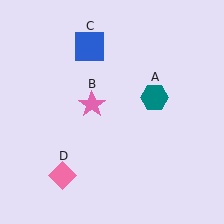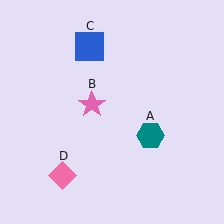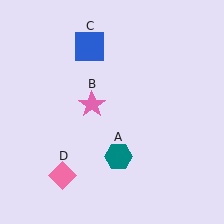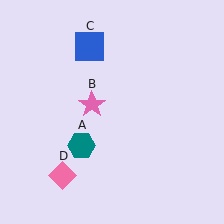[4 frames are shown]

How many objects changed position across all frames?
1 object changed position: teal hexagon (object A).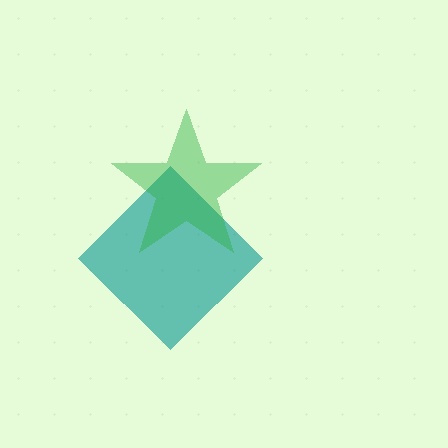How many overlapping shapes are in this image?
There are 2 overlapping shapes in the image.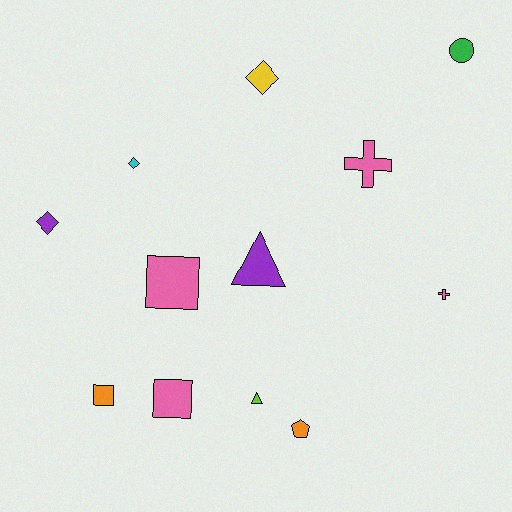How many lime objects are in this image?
There is 1 lime object.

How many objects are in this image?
There are 12 objects.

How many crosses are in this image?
There are 2 crosses.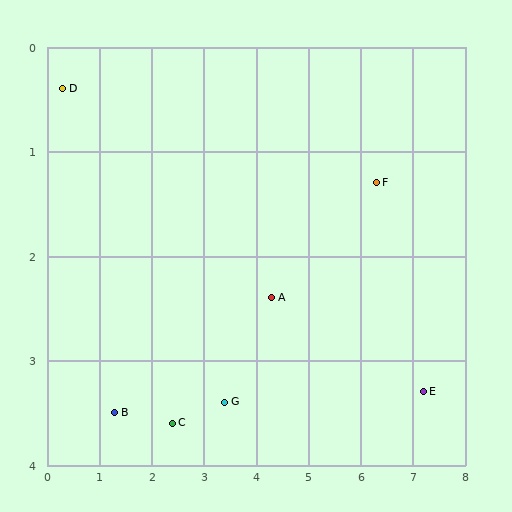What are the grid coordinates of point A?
Point A is at approximately (4.3, 2.4).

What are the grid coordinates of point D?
Point D is at approximately (0.3, 0.4).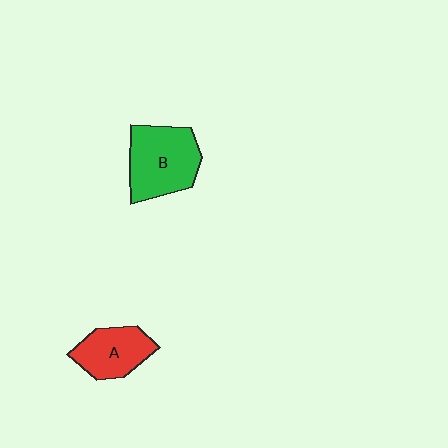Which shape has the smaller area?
Shape A (red).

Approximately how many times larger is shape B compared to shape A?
Approximately 1.4 times.